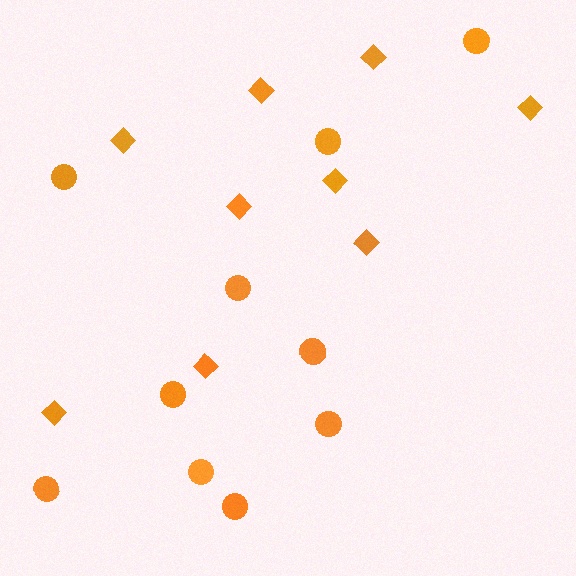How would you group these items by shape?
There are 2 groups: one group of circles (10) and one group of diamonds (9).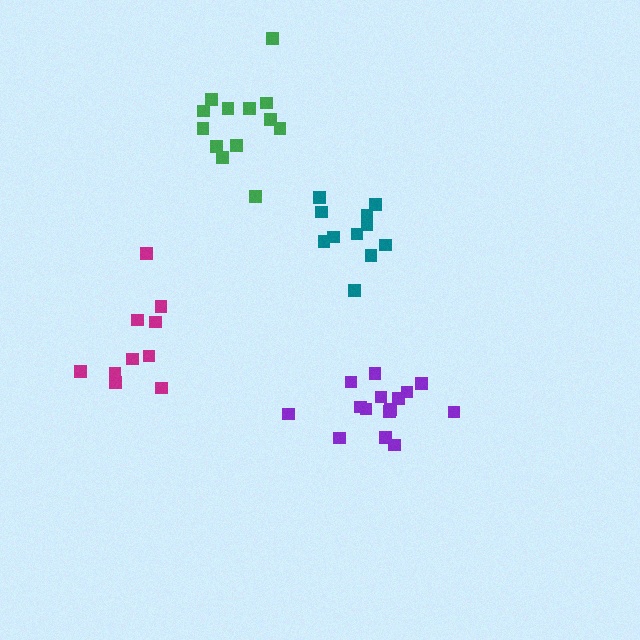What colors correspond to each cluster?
The clusters are colored: teal, purple, green, magenta.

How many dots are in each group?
Group 1: 11 dots, Group 2: 15 dots, Group 3: 13 dots, Group 4: 10 dots (49 total).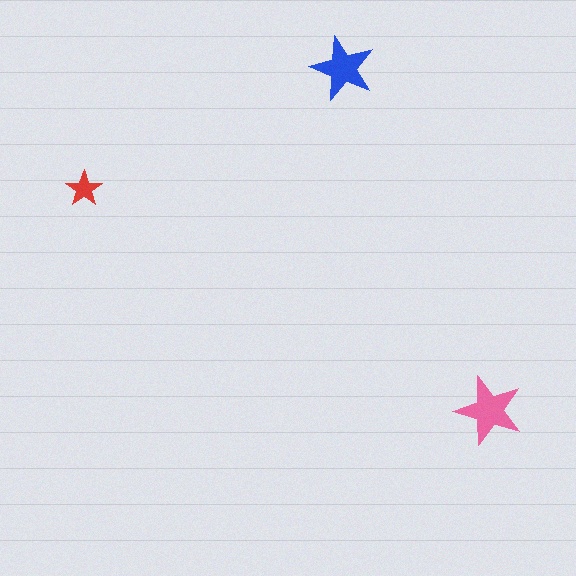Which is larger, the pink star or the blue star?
The pink one.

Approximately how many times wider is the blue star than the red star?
About 2 times wider.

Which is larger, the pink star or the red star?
The pink one.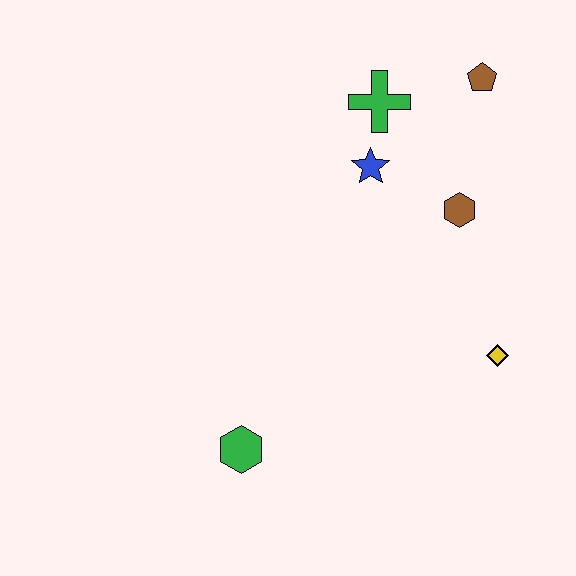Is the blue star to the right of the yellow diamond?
No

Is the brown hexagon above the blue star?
No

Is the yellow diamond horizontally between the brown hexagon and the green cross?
No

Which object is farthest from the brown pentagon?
The green hexagon is farthest from the brown pentagon.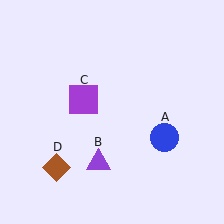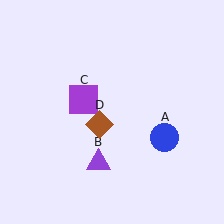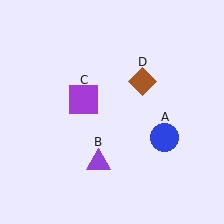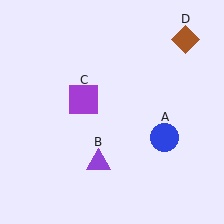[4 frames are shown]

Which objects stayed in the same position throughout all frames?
Blue circle (object A) and purple triangle (object B) and purple square (object C) remained stationary.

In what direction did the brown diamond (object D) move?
The brown diamond (object D) moved up and to the right.